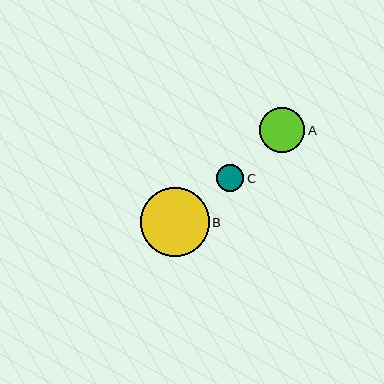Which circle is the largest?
Circle B is the largest with a size of approximately 69 pixels.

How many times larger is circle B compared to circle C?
Circle B is approximately 2.5 times the size of circle C.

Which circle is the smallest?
Circle C is the smallest with a size of approximately 27 pixels.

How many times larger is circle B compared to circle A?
Circle B is approximately 1.5 times the size of circle A.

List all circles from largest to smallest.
From largest to smallest: B, A, C.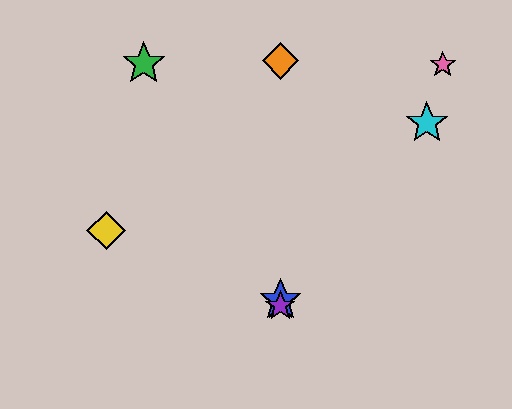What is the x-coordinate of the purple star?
The purple star is at x≈280.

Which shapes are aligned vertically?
The red star, the blue star, the purple star, the orange diamond are aligned vertically.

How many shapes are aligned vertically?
4 shapes (the red star, the blue star, the purple star, the orange diamond) are aligned vertically.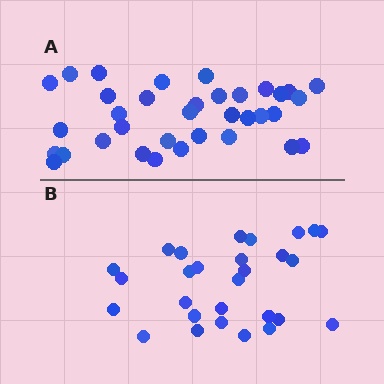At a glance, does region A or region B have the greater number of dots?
Region A (the top region) has more dots.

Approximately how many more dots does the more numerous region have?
Region A has roughly 8 or so more dots than region B.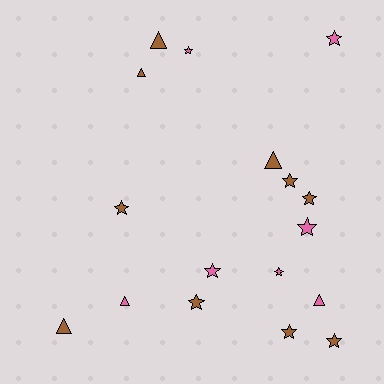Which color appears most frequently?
Brown, with 10 objects.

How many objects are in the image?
There are 17 objects.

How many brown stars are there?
There are 6 brown stars.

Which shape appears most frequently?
Star, with 11 objects.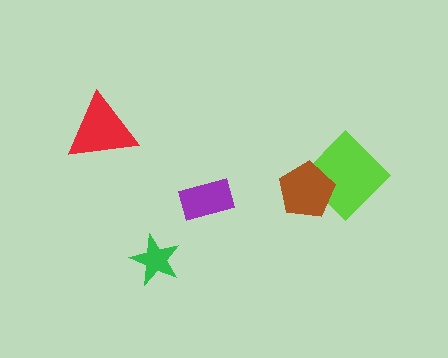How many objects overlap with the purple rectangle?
0 objects overlap with the purple rectangle.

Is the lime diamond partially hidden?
Yes, it is partially covered by another shape.